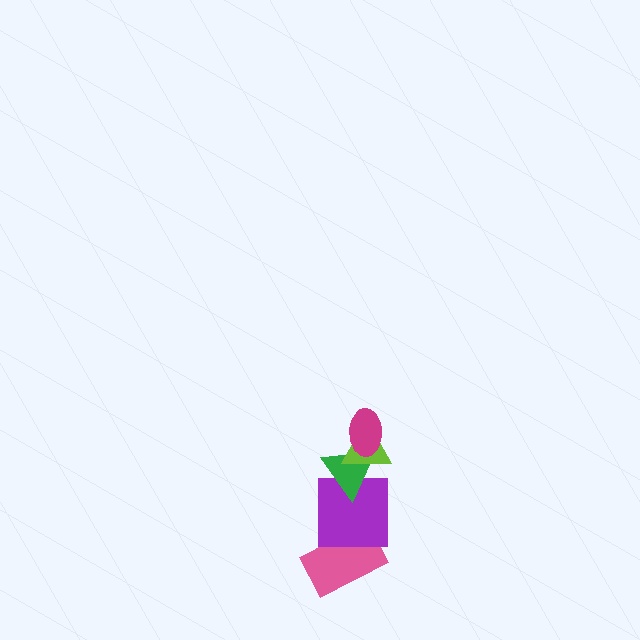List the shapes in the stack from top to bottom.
From top to bottom: the magenta ellipse, the lime triangle, the green triangle, the purple square, the pink rectangle.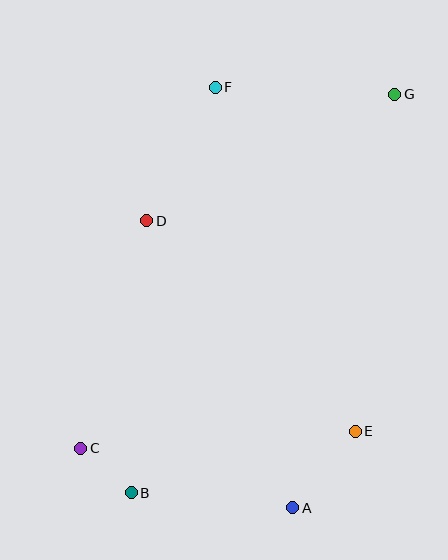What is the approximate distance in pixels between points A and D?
The distance between A and D is approximately 322 pixels.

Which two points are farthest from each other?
Points B and G are farthest from each other.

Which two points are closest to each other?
Points B and C are closest to each other.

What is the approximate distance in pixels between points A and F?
The distance between A and F is approximately 428 pixels.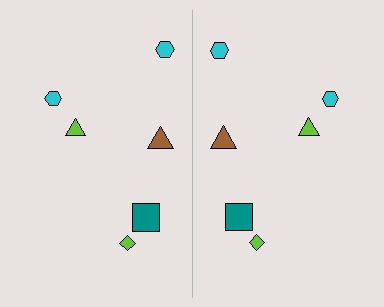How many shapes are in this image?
There are 12 shapes in this image.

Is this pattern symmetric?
Yes, this pattern has bilateral (reflection) symmetry.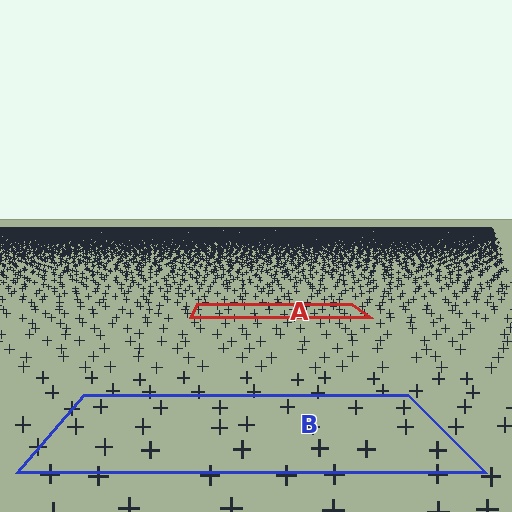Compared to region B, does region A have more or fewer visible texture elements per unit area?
Region A has more texture elements per unit area — they are packed more densely because it is farther away.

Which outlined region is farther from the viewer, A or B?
Region A is farther from the viewer — the texture elements inside it appear smaller and more densely packed.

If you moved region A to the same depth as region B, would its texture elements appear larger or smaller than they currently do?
They would appear larger. At a closer depth, the same texture elements are projected at a bigger on-screen size.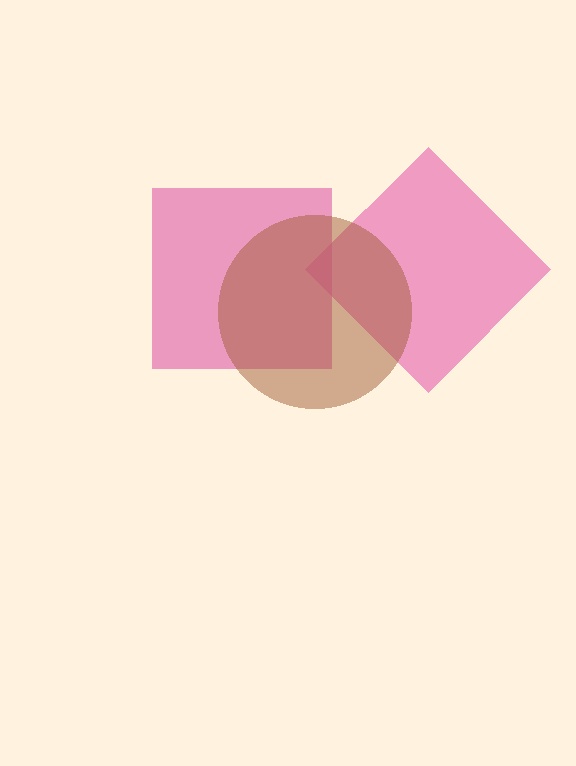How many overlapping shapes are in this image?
There are 3 overlapping shapes in the image.